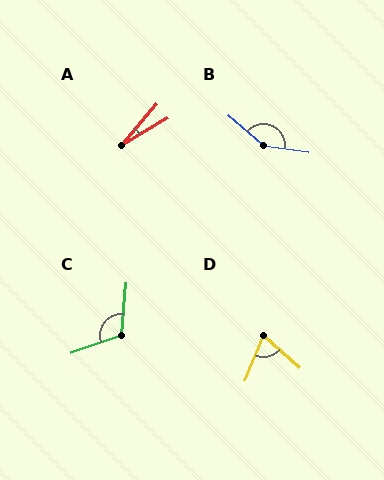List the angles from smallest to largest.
A (19°), D (70°), C (114°), B (147°).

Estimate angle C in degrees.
Approximately 114 degrees.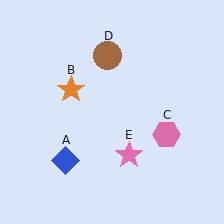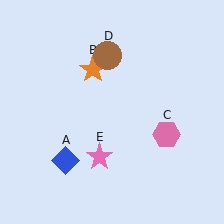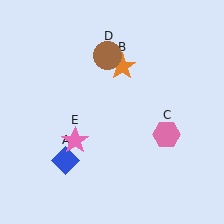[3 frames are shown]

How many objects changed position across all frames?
2 objects changed position: orange star (object B), pink star (object E).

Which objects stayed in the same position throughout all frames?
Blue diamond (object A) and pink hexagon (object C) and brown circle (object D) remained stationary.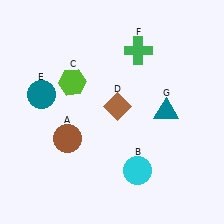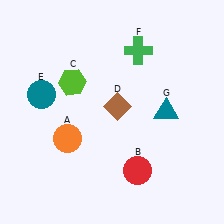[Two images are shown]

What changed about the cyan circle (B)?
In Image 1, B is cyan. In Image 2, it changed to red.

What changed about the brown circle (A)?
In Image 1, A is brown. In Image 2, it changed to orange.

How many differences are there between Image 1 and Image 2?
There are 2 differences between the two images.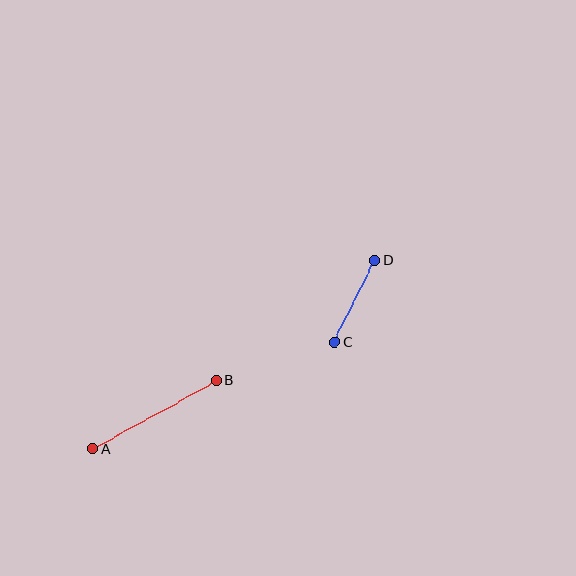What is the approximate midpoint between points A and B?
The midpoint is at approximately (154, 415) pixels.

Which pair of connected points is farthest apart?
Points A and B are farthest apart.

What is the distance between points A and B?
The distance is approximately 141 pixels.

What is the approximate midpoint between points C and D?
The midpoint is at approximately (355, 301) pixels.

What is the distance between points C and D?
The distance is approximately 91 pixels.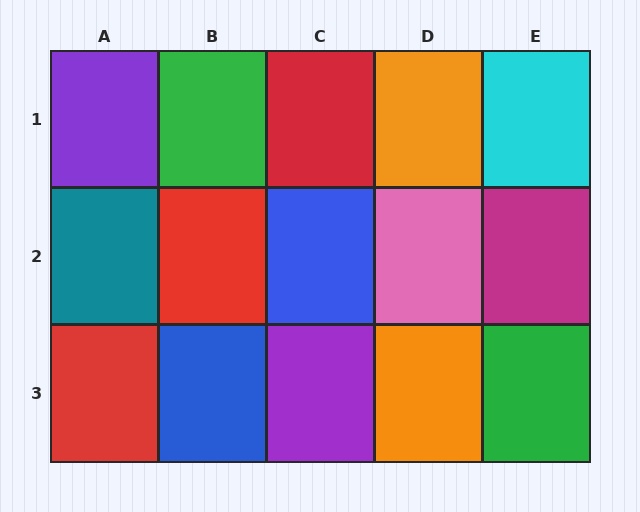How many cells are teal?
1 cell is teal.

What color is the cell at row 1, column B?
Green.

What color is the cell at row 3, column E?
Green.